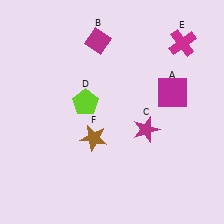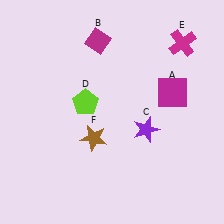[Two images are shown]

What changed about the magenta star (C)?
In Image 1, C is magenta. In Image 2, it changed to purple.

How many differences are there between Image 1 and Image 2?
There is 1 difference between the two images.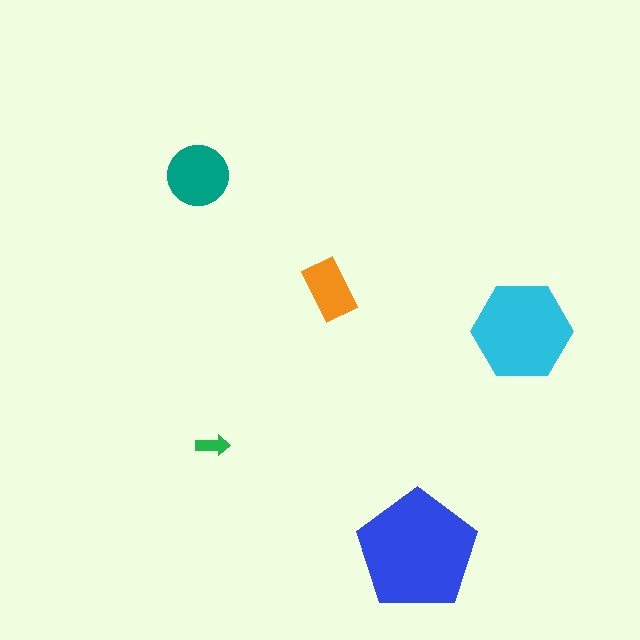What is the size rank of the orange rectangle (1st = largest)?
4th.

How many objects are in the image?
There are 5 objects in the image.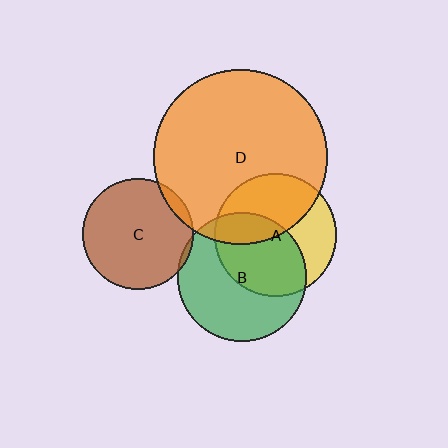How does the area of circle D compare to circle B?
Approximately 1.8 times.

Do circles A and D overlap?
Yes.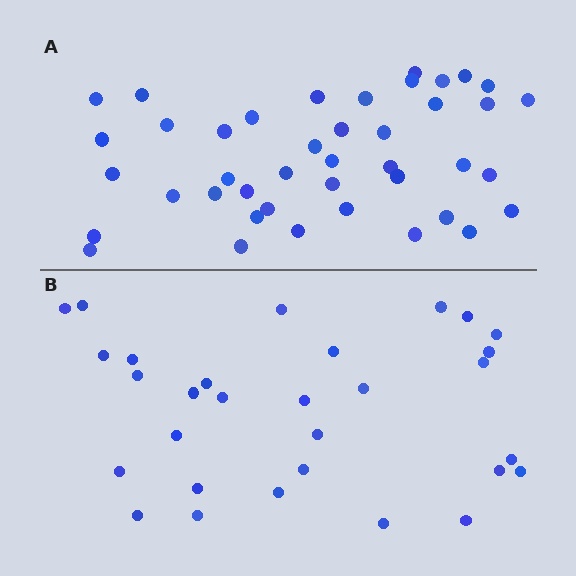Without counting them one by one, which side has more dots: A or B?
Region A (the top region) has more dots.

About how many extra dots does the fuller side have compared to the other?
Region A has roughly 12 or so more dots than region B.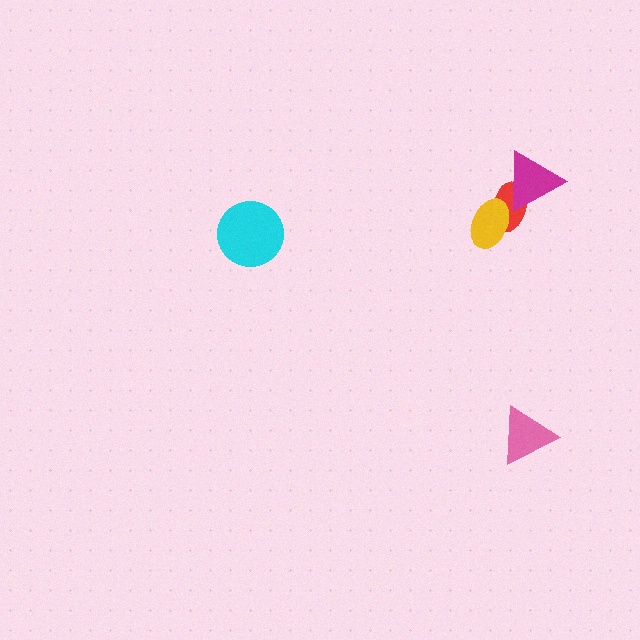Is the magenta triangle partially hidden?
No, no other shape covers it.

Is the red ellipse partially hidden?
Yes, it is partially covered by another shape.